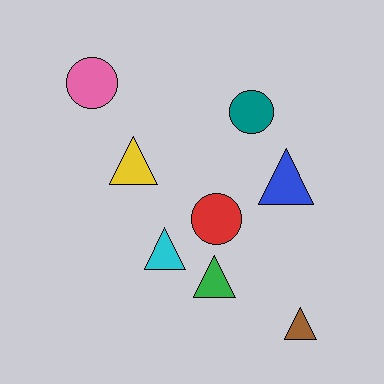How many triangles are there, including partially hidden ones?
There are 5 triangles.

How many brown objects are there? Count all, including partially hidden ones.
There is 1 brown object.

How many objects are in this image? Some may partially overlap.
There are 8 objects.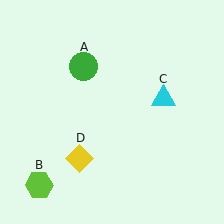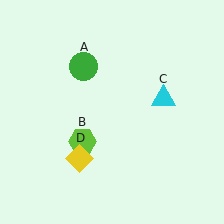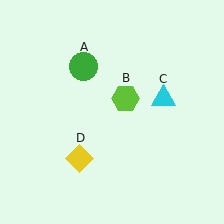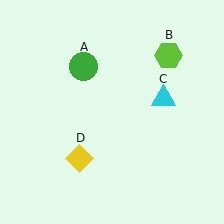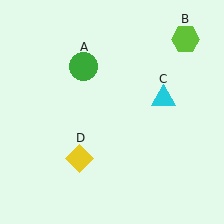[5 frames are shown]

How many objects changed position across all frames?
1 object changed position: lime hexagon (object B).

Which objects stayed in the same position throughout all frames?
Green circle (object A) and cyan triangle (object C) and yellow diamond (object D) remained stationary.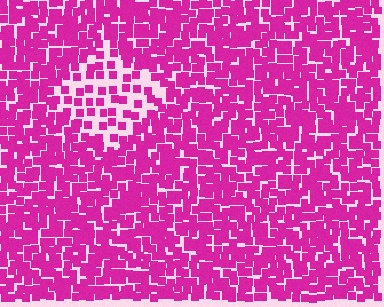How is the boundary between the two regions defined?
The boundary is defined by a change in element density (approximately 2.3x ratio). All elements are the same color, size, and shape.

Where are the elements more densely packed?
The elements are more densely packed outside the diamond boundary.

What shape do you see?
I see a diamond.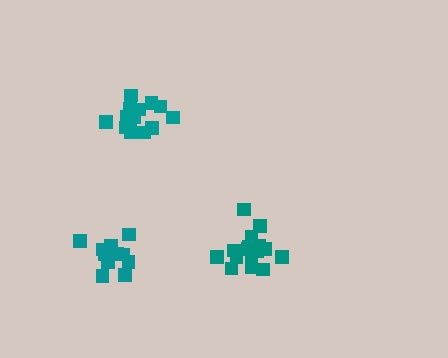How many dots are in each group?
Group 1: 15 dots, Group 2: 12 dots, Group 3: 16 dots (43 total).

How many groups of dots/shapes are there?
There are 3 groups.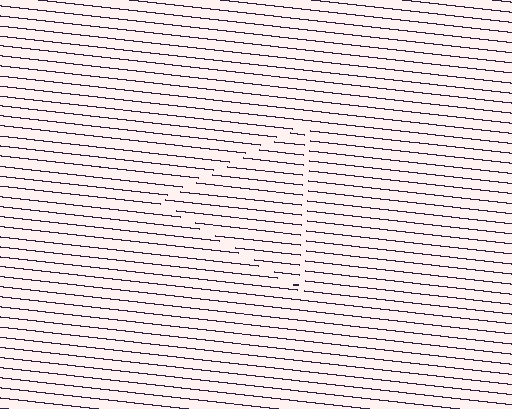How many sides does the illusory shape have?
3 sides — the line-ends trace a triangle.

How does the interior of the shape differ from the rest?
The interior of the shape contains the same grating, shifted by half a period — the contour is defined by the phase discontinuity where line-ends from the inner and outer gratings abut.